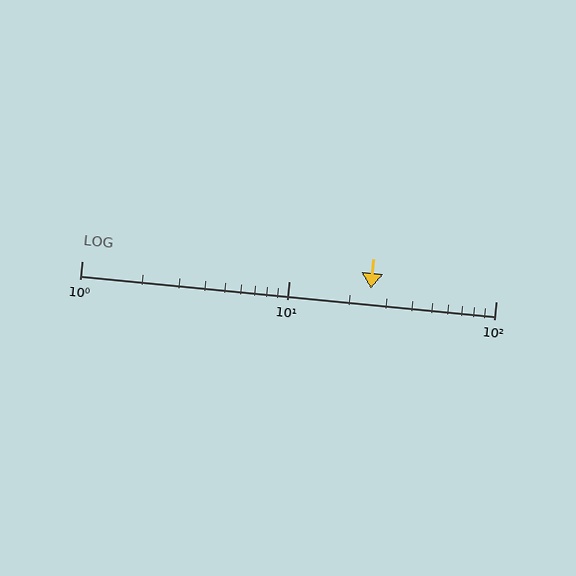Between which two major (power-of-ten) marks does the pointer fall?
The pointer is between 10 and 100.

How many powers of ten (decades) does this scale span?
The scale spans 2 decades, from 1 to 100.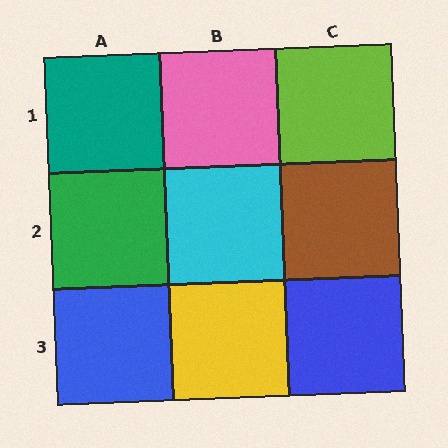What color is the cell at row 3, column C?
Blue.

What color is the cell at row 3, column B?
Yellow.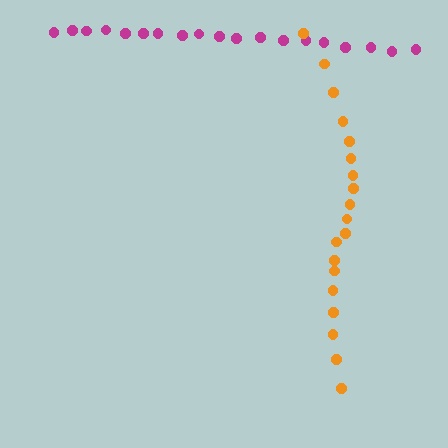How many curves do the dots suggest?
There are 2 distinct paths.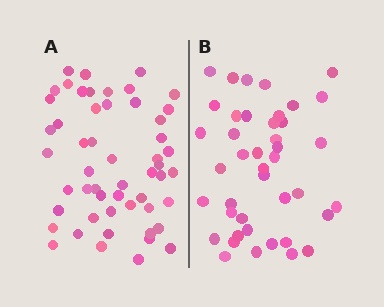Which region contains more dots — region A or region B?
Region A (the left region) has more dots.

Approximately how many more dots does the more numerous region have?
Region A has roughly 12 or so more dots than region B.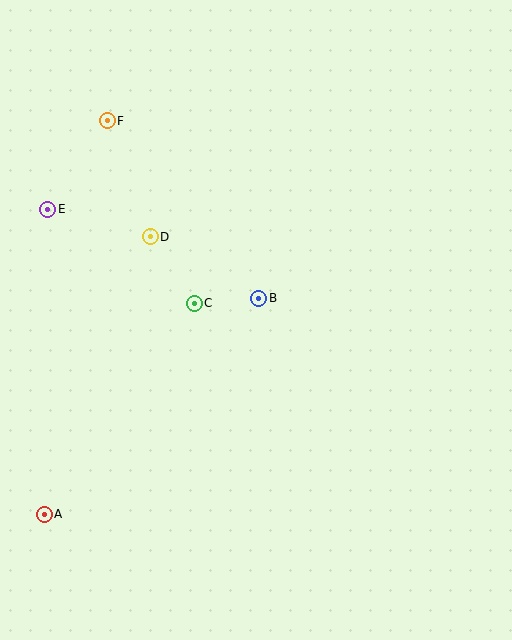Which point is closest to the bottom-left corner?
Point A is closest to the bottom-left corner.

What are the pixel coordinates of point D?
Point D is at (150, 237).